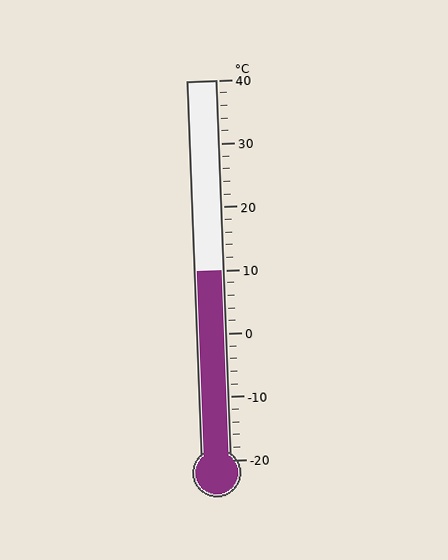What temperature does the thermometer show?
The thermometer shows approximately 10°C.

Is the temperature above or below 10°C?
The temperature is at 10°C.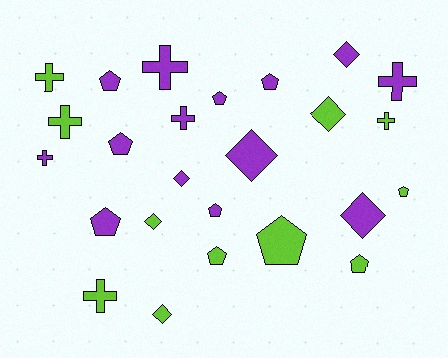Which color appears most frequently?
Purple, with 14 objects.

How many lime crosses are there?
There are 4 lime crosses.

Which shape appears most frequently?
Pentagon, with 10 objects.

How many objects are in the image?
There are 25 objects.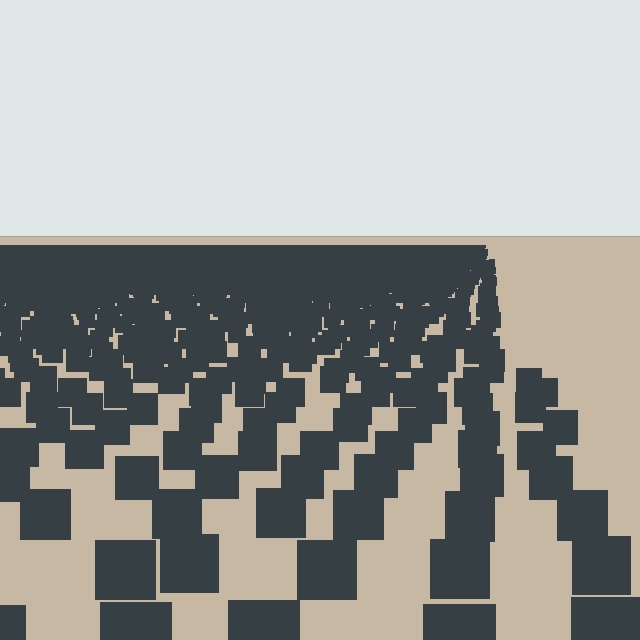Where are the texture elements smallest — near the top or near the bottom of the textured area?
Near the top.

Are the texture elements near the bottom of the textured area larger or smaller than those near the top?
Larger. Near the bottom, elements are closer to the viewer and appear at a bigger on-screen size.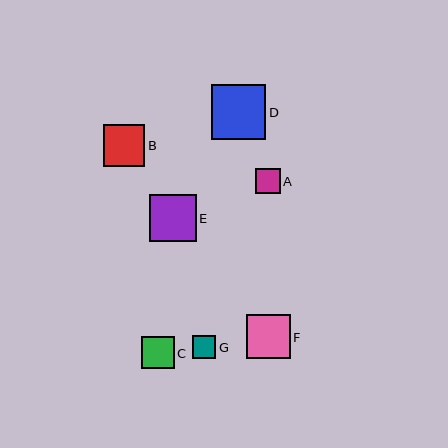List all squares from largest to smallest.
From largest to smallest: D, E, F, B, C, A, G.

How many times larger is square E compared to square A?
Square E is approximately 1.9 times the size of square A.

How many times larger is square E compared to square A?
Square E is approximately 1.9 times the size of square A.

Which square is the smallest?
Square G is the smallest with a size of approximately 23 pixels.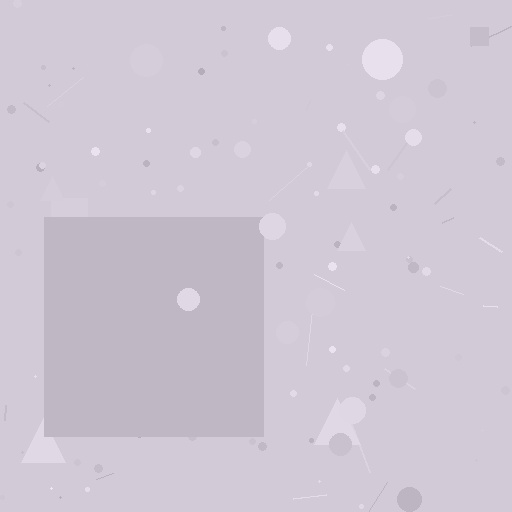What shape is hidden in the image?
A square is hidden in the image.